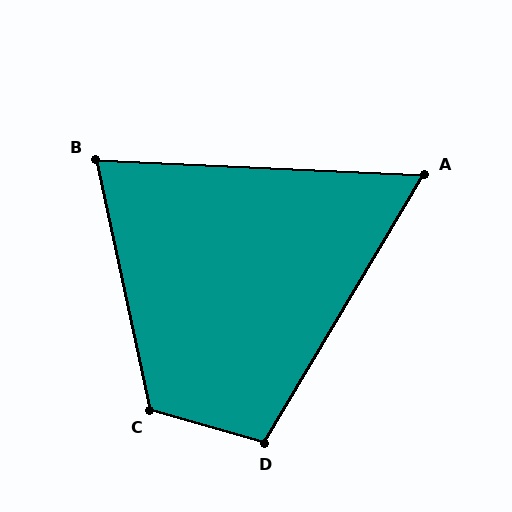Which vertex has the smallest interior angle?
A, at approximately 62 degrees.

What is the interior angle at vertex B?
Approximately 75 degrees (acute).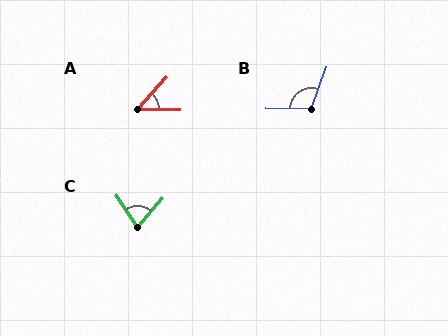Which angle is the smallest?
A, at approximately 48 degrees.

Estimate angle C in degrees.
Approximately 74 degrees.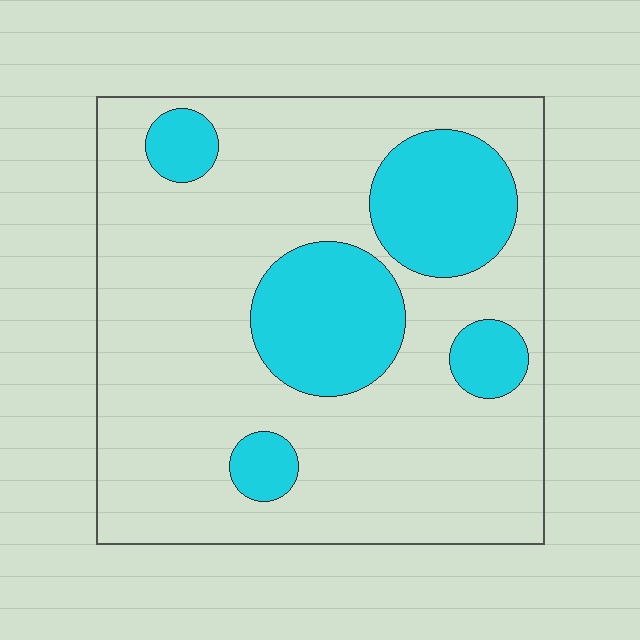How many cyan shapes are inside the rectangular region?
5.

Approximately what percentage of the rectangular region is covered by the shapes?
Approximately 25%.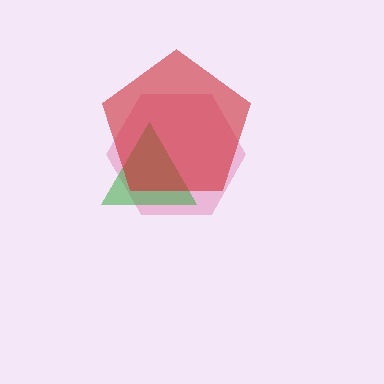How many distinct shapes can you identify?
There are 3 distinct shapes: a pink hexagon, a green triangle, a red pentagon.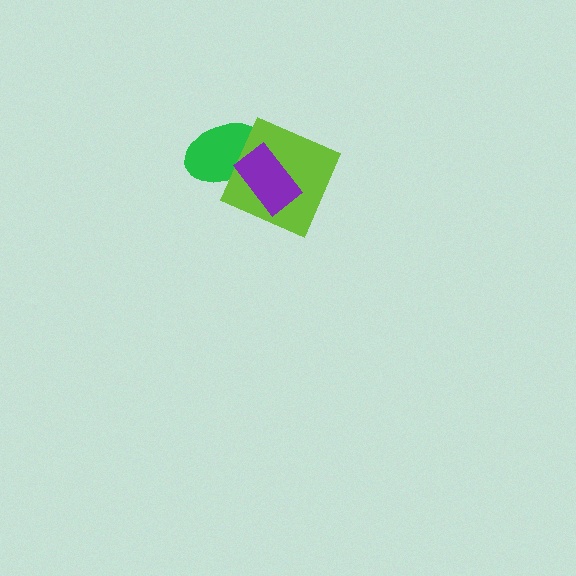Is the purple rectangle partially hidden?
No, no other shape covers it.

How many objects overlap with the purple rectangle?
2 objects overlap with the purple rectangle.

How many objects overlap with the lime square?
2 objects overlap with the lime square.